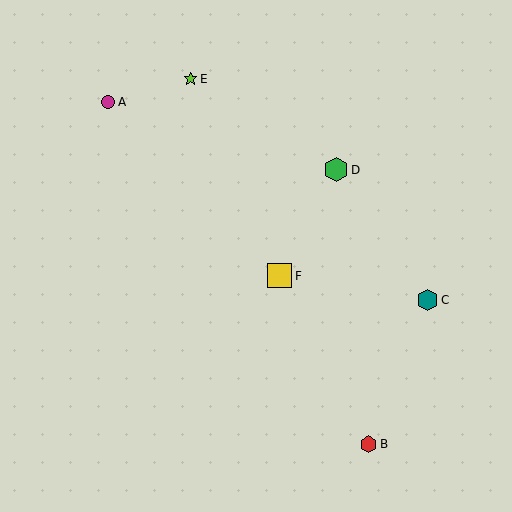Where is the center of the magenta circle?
The center of the magenta circle is at (108, 102).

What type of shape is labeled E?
Shape E is a lime star.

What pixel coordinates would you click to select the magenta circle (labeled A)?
Click at (108, 102) to select the magenta circle A.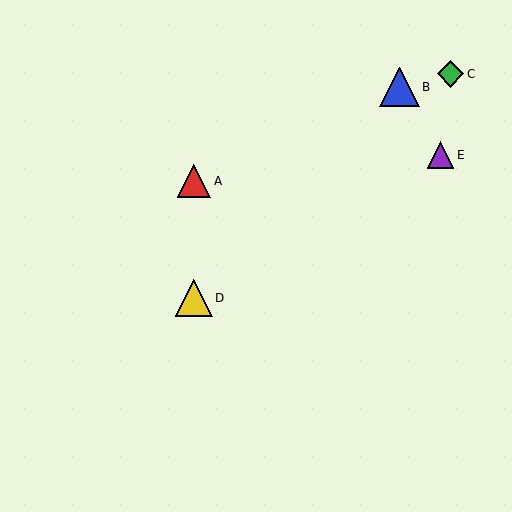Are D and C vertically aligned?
No, D is at x≈194 and C is at x≈450.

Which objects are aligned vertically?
Objects A, D are aligned vertically.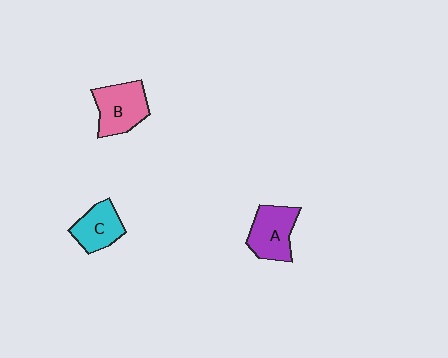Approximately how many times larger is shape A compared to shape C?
Approximately 1.2 times.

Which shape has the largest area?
Shape B (pink).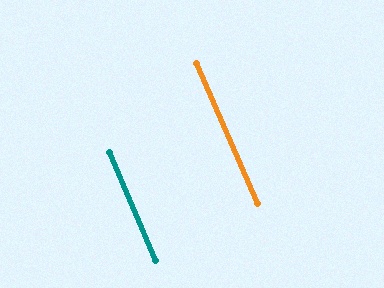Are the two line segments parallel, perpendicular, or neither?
Parallel — their directions differ by only 0.1°.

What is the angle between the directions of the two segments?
Approximately 0 degrees.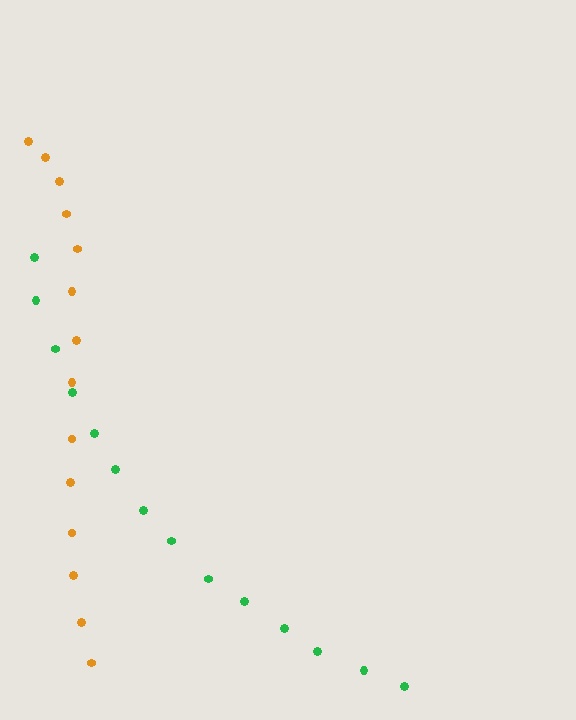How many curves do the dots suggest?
There are 2 distinct paths.